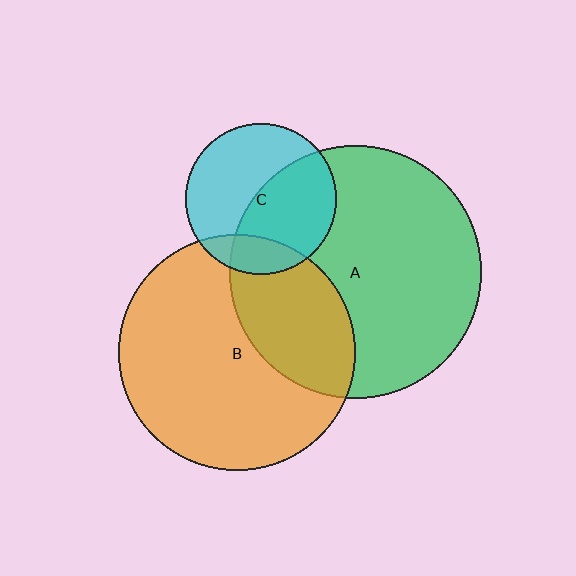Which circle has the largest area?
Circle A (green).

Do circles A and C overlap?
Yes.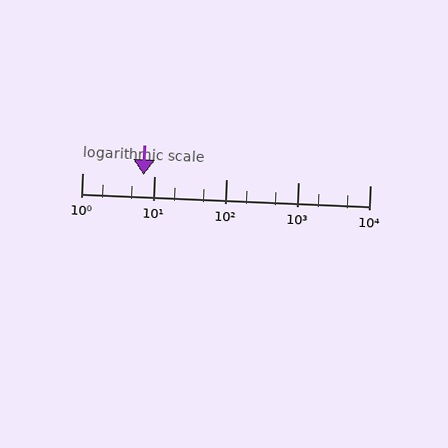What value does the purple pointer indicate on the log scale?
The pointer indicates approximately 7.2.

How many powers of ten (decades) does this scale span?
The scale spans 4 decades, from 1 to 10000.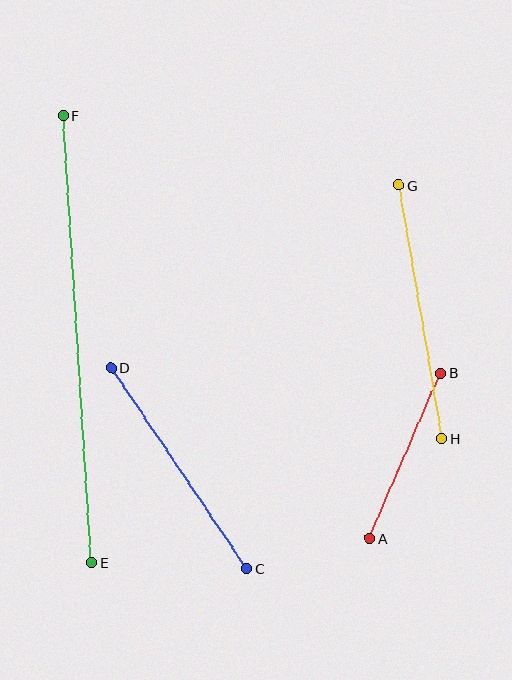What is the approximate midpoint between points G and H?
The midpoint is at approximately (420, 312) pixels.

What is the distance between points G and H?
The distance is approximately 257 pixels.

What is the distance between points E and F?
The distance is approximately 448 pixels.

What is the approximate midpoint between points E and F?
The midpoint is at approximately (77, 339) pixels.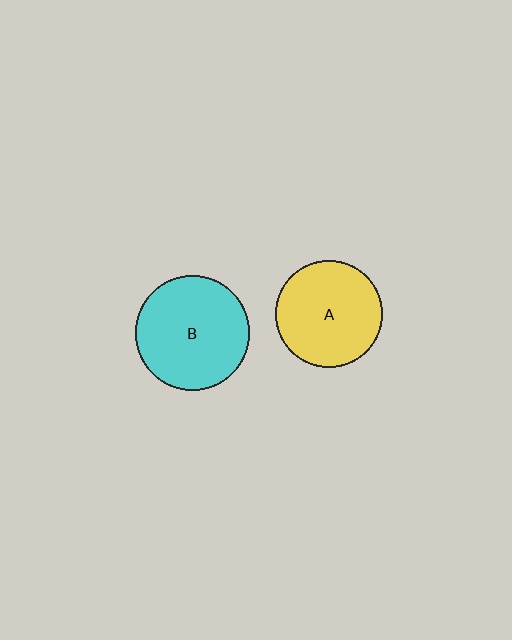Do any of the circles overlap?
No, none of the circles overlap.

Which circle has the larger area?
Circle B (cyan).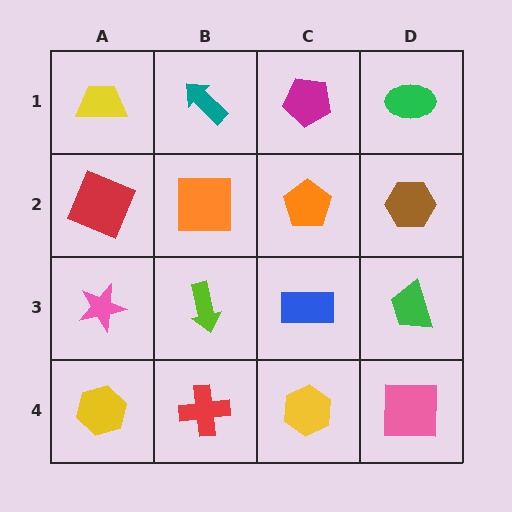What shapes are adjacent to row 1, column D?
A brown hexagon (row 2, column D), a magenta pentagon (row 1, column C).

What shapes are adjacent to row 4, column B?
A lime arrow (row 3, column B), a yellow hexagon (row 4, column A), a yellow hexagon (row 4, column C).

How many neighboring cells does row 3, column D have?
3.